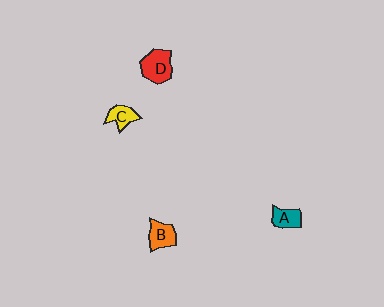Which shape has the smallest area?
Shape C (yellow).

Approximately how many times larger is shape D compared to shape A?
Approximately 1.6 times.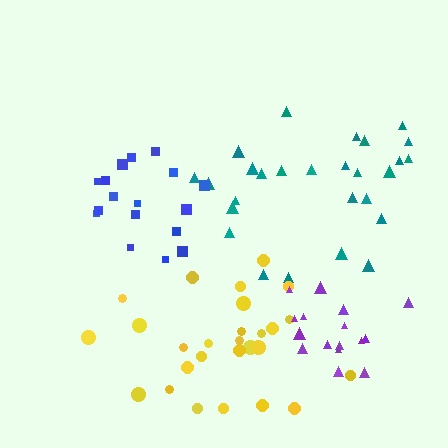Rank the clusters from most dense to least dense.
blue, purple, yellow, teal.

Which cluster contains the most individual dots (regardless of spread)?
Teal (27).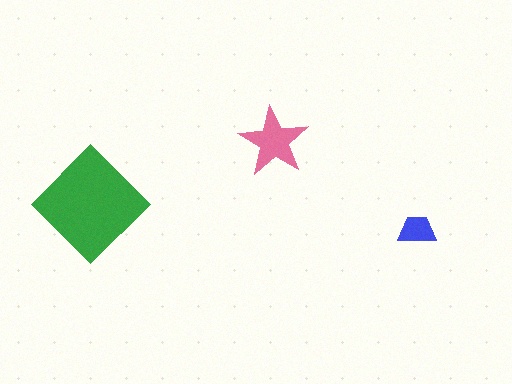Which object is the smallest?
The blue trapezoid.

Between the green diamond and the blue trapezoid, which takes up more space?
The green diamond.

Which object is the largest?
The green diamond.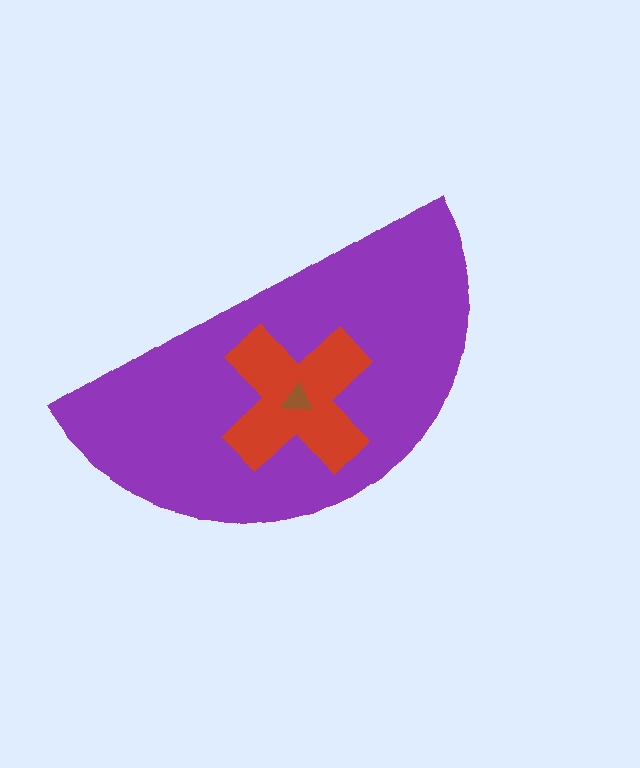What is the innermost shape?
The brown triangle.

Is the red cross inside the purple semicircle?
Yes.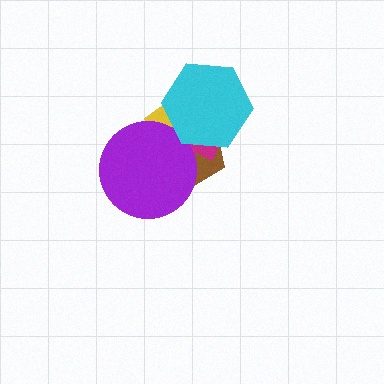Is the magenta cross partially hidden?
Yes, it is partially covered by another shape.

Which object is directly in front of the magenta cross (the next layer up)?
The purple circle is directly in front of the magenta cross.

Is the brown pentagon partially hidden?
Yes, it is partially covered by another shape.